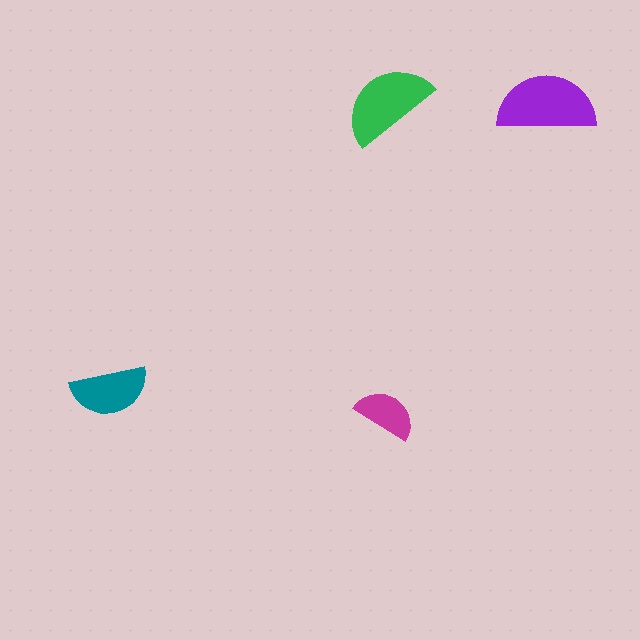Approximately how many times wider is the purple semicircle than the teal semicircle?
About 1.5 times wider.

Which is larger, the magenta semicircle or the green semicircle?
The green one.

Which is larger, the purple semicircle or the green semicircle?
The purple one.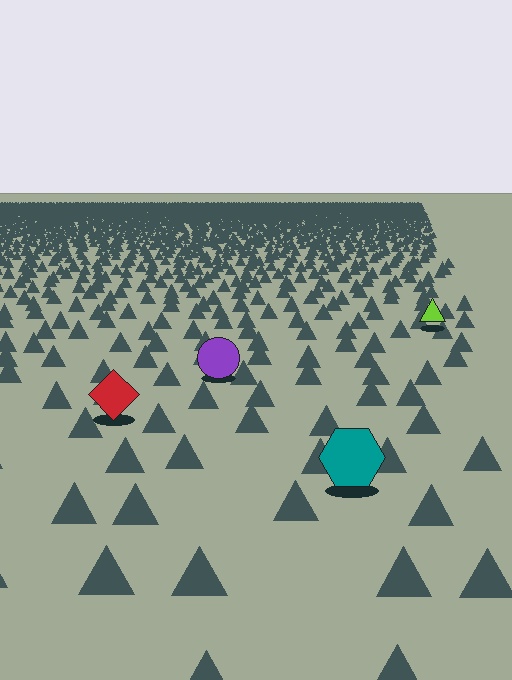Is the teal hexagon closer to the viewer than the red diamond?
Yes. The teal hexagon is closer — you can tell from the texture gradient: the ground texture is coarser near it.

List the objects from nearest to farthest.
From nearest to farthest: the teal hexagon, the red diamond, the purple circle, the lime triangle.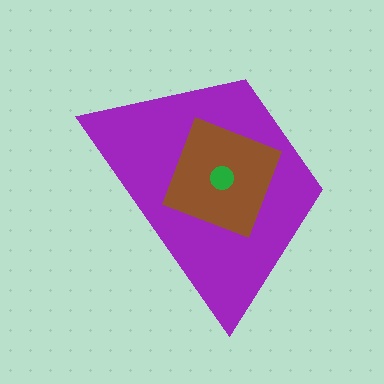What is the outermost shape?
The purple trapezoid.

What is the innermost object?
The green circle.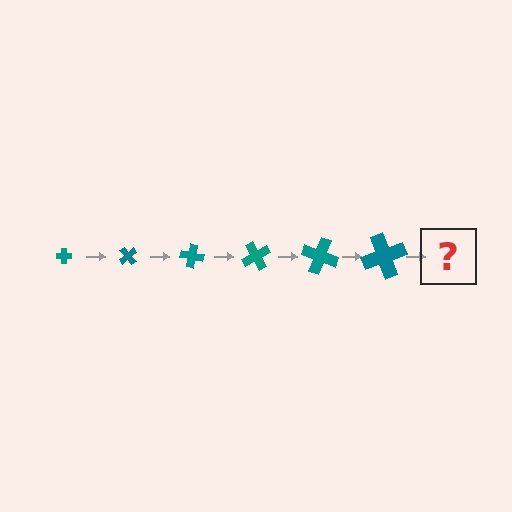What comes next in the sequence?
The next element should be a cross, larger than the previous one and rotated 300 degrees from the start.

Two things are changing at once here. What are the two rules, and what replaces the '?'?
The two rules are that the cross grows larger each step and it rotates 50 degrees each step. The '?' should be a cross, larger than the previous one and rotated 300 degrees from the start.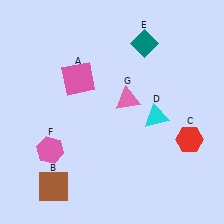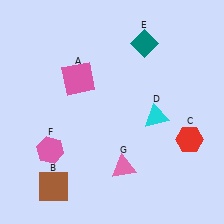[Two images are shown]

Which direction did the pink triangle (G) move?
The pink triangle (G) moved down.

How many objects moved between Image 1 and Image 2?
1 object moved between the two images.